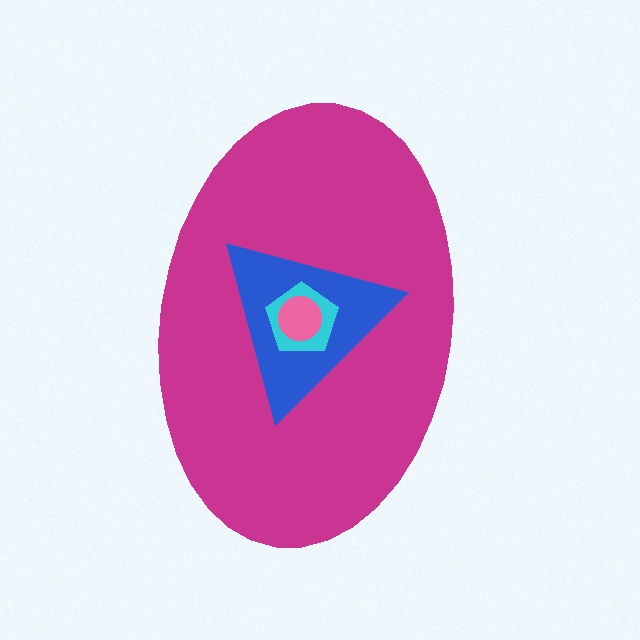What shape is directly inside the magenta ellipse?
The blue triangle.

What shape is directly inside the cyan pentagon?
The pink circle.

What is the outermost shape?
The magenta ellipse.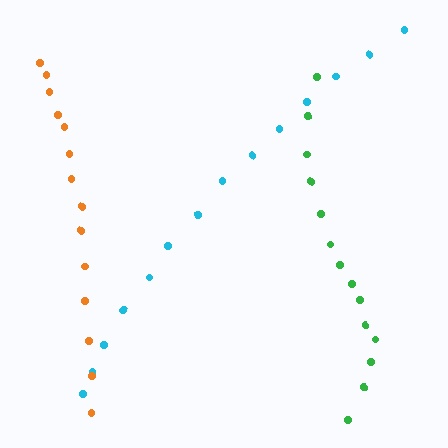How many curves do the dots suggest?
There are 3 distinct paths.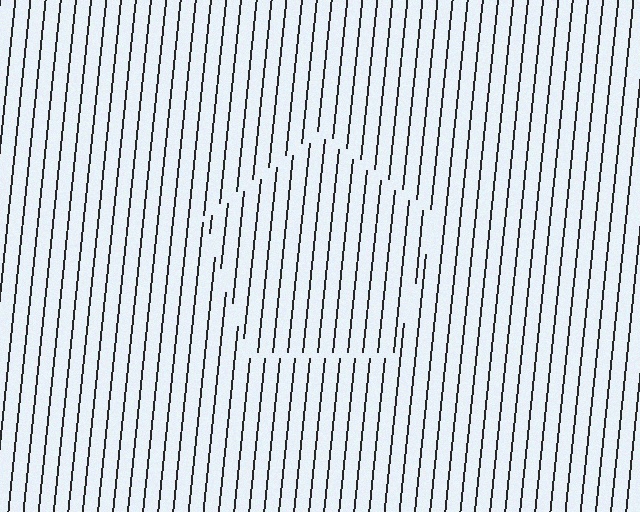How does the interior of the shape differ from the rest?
The interior of the shape contains the same grating, shifted by half a period — the contour is defined by the phase discontinuity where line-ends from the inner and outer gratings abut.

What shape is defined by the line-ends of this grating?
An illusory pentagon. The interior of the shape contains the same grating, shifted by half a period — the contour is defined by the phase discontinuity where line-ends from the inner and outer gratings abut.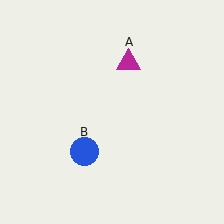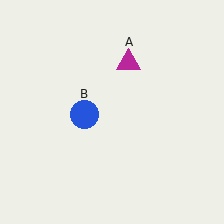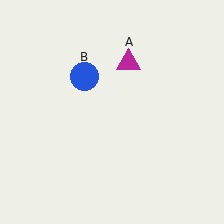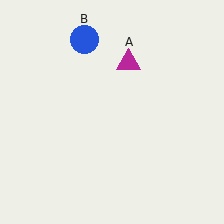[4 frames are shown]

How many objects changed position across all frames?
1 object changed position: blue circle (object B).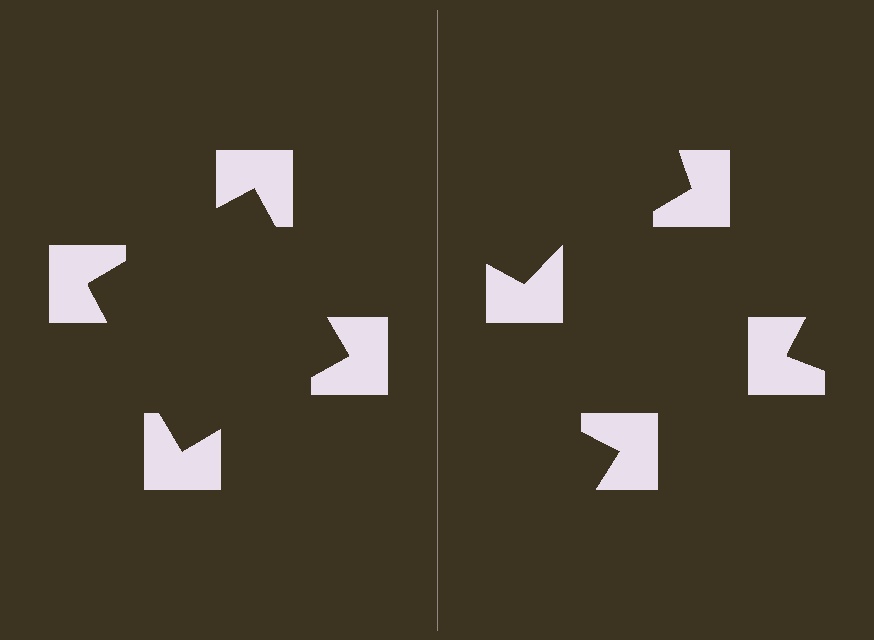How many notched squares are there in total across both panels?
8 — 4 on each side.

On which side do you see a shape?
An illusory square appears on the left side. On the right side the wedge cuts are rotated, so no coherent shape forms.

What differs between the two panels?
The notched squares are positioned identically on both sides; only the wedge orientations differ. On the left they align to a square; on the right they are misaligned.